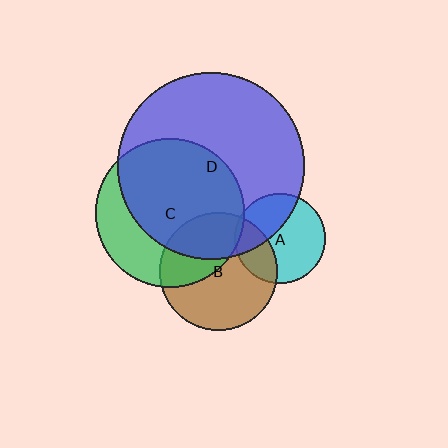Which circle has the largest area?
Circle D (blue).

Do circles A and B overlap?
Yes.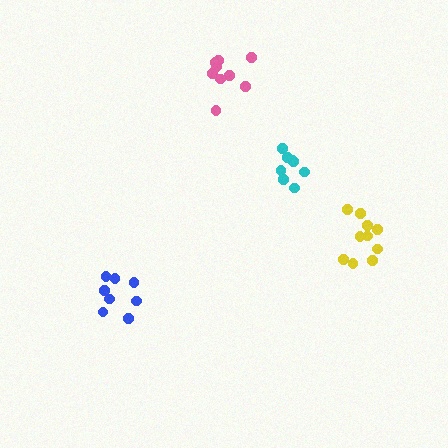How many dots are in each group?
Group 1: 8 dots, Group 2: 9 dots, Group 3: 10 dots, Group 4: 8 dots (35 total).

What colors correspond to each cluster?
The clusters are colored: blue, pink, yellow, cyan.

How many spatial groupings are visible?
There are 4 spatial groupings.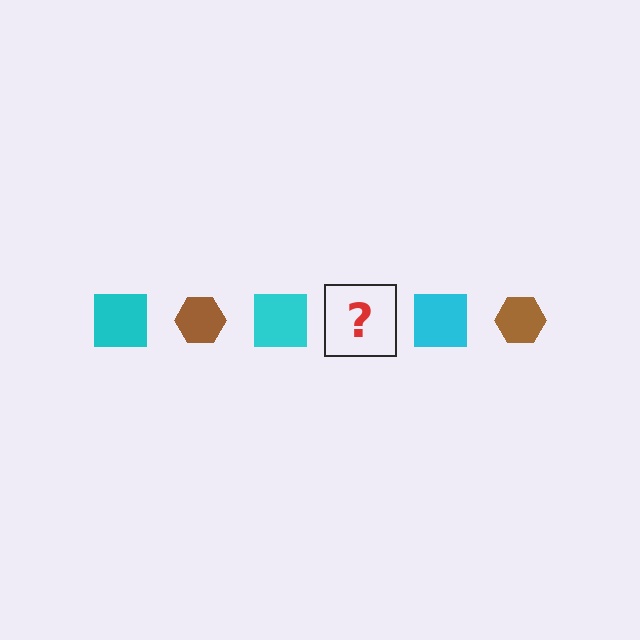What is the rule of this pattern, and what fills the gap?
The rule is that the pattern alternates between cyan square and brown hexagon. The gap should be filled with a brown hexagon.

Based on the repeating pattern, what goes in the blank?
The blank should be a brown hexagon.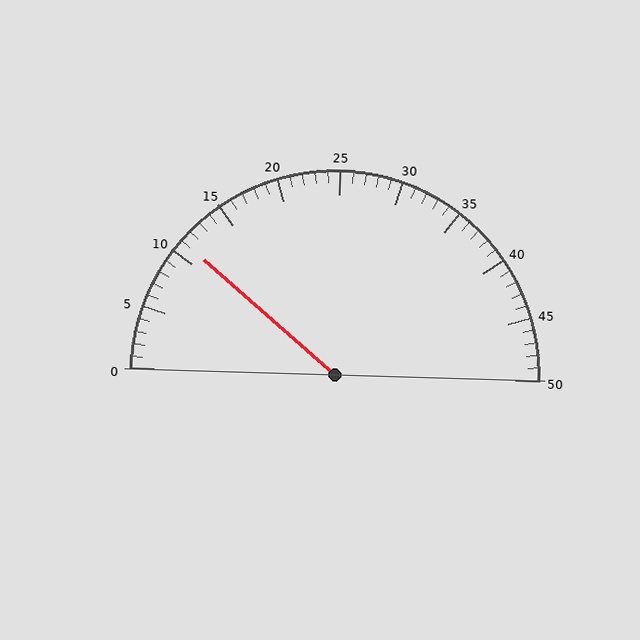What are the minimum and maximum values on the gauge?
The gauge ranges from 0 to 50.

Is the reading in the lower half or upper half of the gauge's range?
The reading is in the lower half of the range (0 to 50).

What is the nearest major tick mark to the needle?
The nearest major tick mark is 10.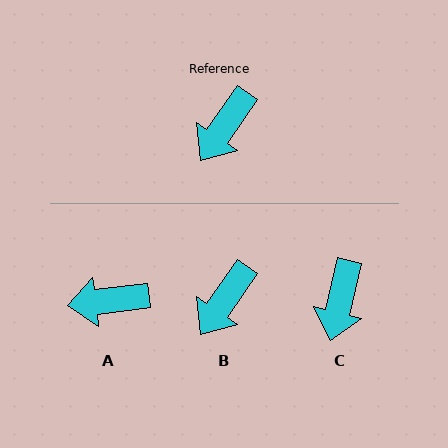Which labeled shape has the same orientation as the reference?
B.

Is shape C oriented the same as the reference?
No, it is off by about 21 degrees.